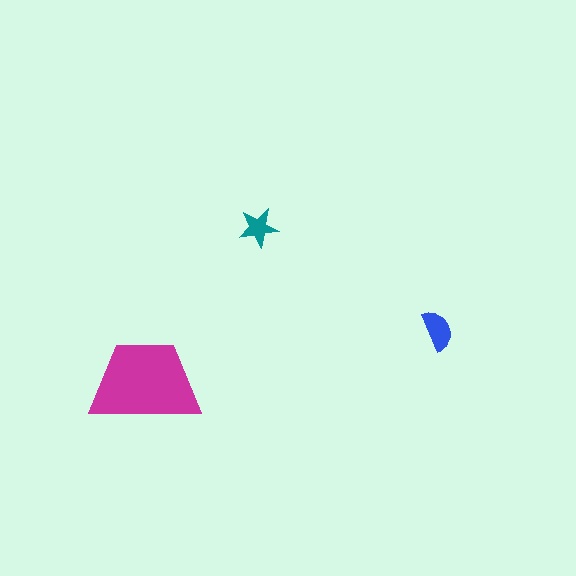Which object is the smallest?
The teal star.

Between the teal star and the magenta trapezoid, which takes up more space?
The magenta trapezoid.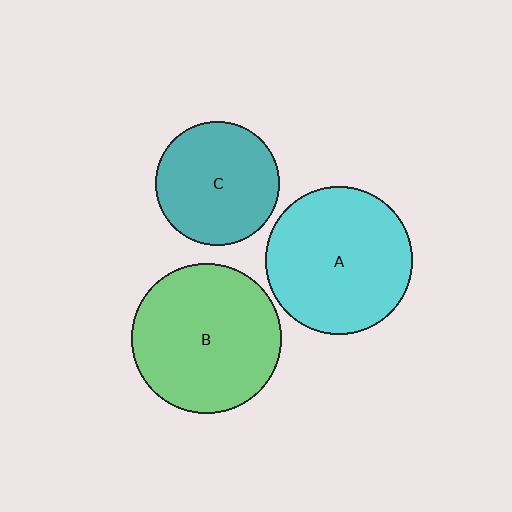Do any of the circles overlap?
No, none of the circles overlap.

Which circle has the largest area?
Circle B (green).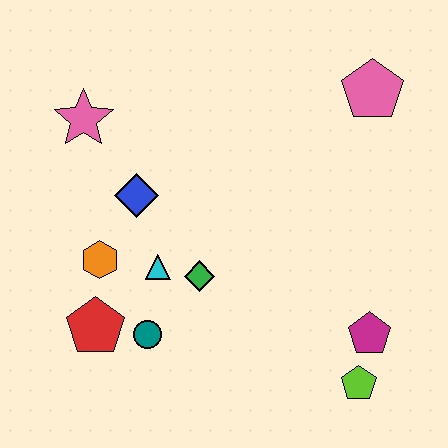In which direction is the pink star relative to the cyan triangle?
The pink star is above the cyan triangle.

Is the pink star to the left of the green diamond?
Yes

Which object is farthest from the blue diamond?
The lime pentagon is farthest from the blue diamond.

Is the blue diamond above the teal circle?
Yes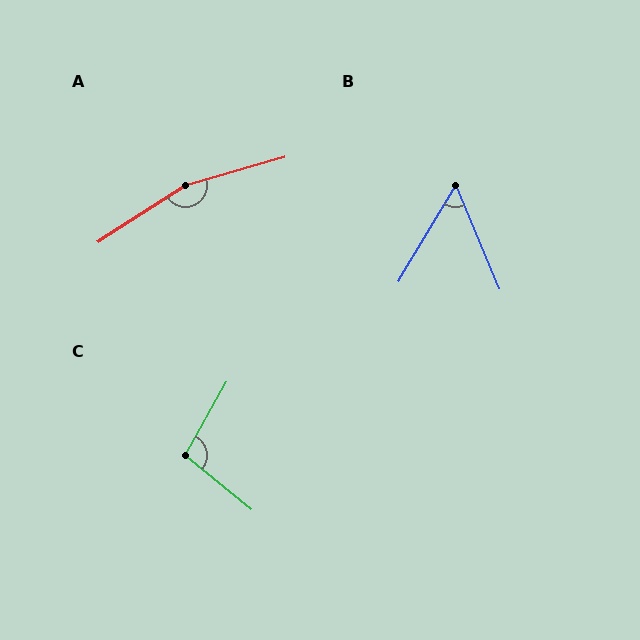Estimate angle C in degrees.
Approximately 100 degrees.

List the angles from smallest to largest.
B (54°), C (100°), A (163°).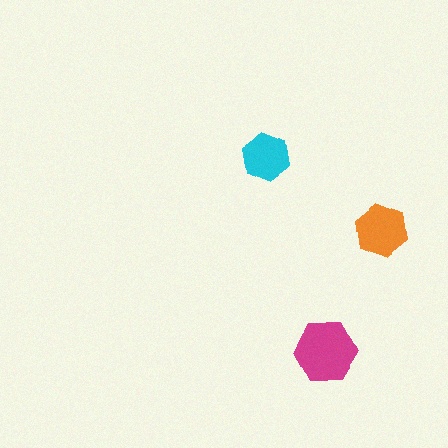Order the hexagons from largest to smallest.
the magenta one, the orange one, the cyan one.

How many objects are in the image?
There are 3 objects in the image.